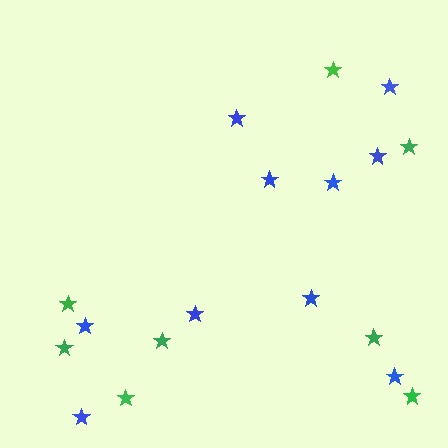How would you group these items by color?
There are 2 groups: one group of blue stars (10) and one group of green stars (8).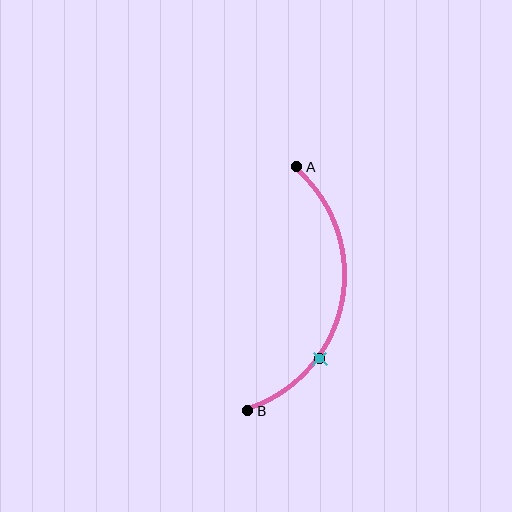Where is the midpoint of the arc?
The arc midpoint is the point on the curve farthest from the straight line joining A and B. It sits to the right of that line.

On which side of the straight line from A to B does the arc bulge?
The arc bulges to the right of the straight line connecting A and B.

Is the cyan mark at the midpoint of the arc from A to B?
No. The cyan mark lies on the arc but is closer to endpoint B. The arc midpoint would be at the point on the curve equidistant along the arc from both A and B.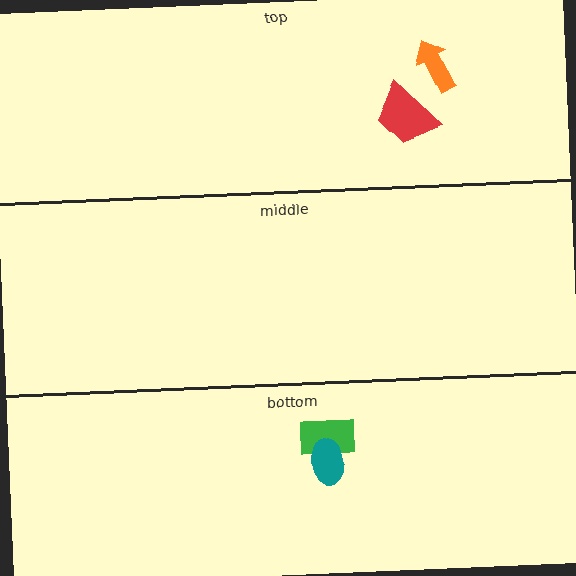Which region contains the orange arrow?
The top region.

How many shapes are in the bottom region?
2.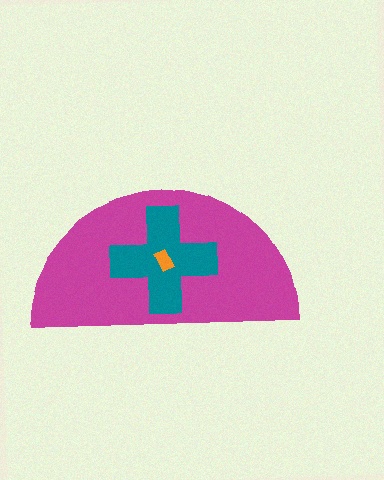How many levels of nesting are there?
3.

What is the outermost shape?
The magenta semicircle.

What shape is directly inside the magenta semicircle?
The teal cross.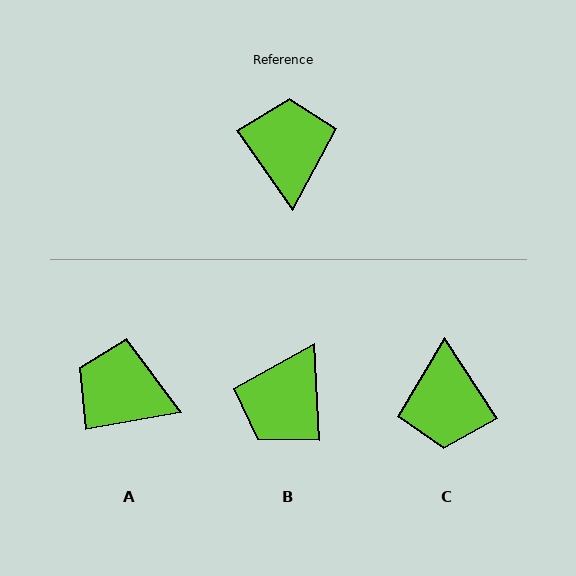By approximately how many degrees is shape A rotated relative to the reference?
Approximately 65 degrees counter-clockwise.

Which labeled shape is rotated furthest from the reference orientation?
C, about 178 degrees away.